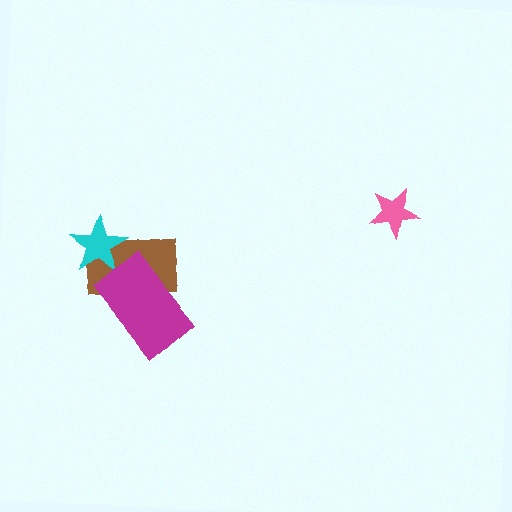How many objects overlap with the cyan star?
1 object overlaps with the cyan star.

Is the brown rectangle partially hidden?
Yes, it is partially covered by another shape.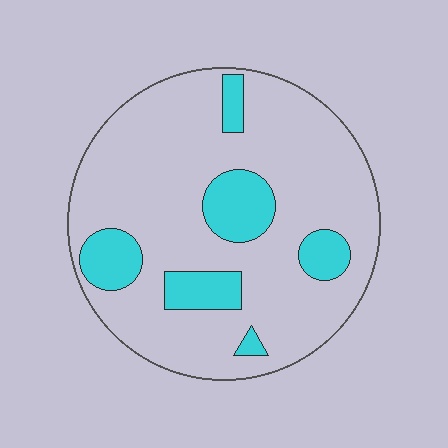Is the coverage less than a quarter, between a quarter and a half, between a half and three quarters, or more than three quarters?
Less than a quarter.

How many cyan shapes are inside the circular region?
6.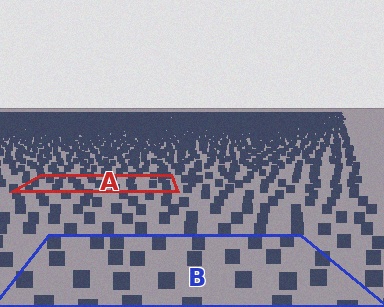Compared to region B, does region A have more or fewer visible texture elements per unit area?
Region A has more texture elements per unit area — they are packed more densely because it is farther away.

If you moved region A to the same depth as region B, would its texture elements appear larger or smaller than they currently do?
They would appear larger. At a closer depth, the same texture elements are projected at a bigger on-screen size.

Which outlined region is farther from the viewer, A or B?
Region A is farther from the viewer — the texture elements inside it appear smaller and more densely packed.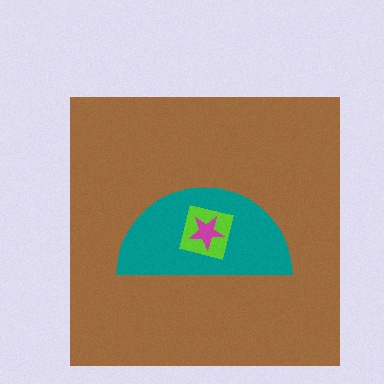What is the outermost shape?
The brown square.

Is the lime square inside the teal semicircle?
Yes.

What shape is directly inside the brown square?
The teal semicircle.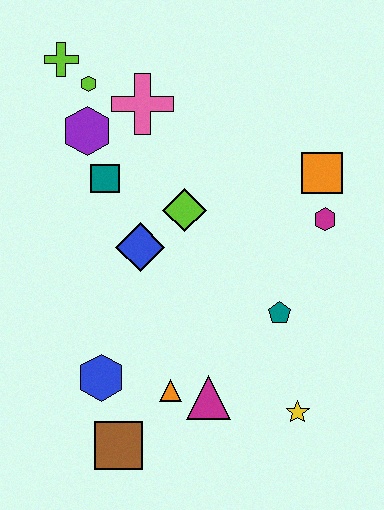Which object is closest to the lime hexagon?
The lime cross is closest to the lime hexagon.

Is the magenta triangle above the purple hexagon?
No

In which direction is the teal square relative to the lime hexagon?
The teal square is below the lime hexagon.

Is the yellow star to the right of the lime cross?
Yes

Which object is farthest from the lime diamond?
The brown square is farthest from the lime diamond.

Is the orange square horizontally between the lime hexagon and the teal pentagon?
No